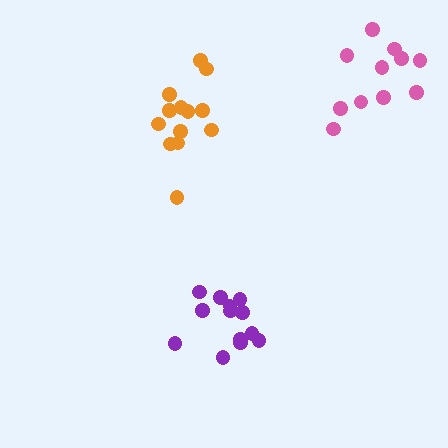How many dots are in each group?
Group 1: 13 dots, Group 2: 14 dots, Group 3: 11 dots (38 total).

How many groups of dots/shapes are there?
There are 3 groups.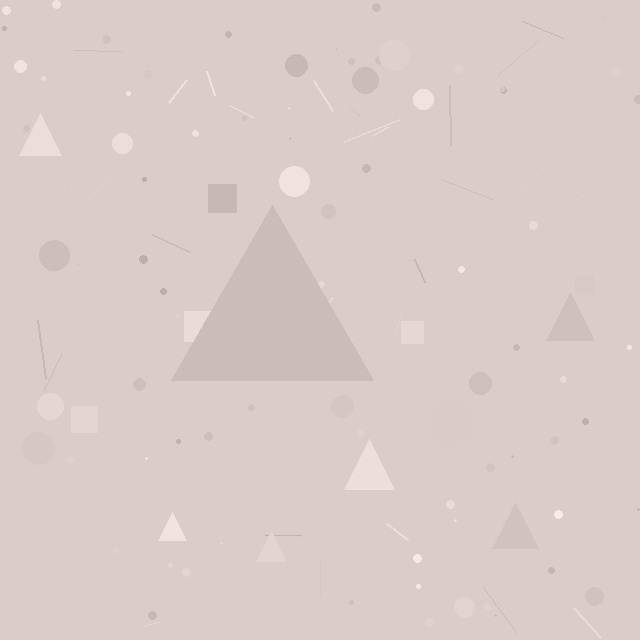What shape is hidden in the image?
A triangle is hidden in the image.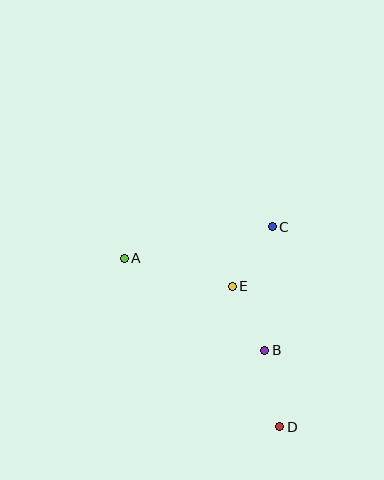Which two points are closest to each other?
Points B and E are closest to each other.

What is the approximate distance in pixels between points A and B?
The distance between A and B is approximately 168 pixels.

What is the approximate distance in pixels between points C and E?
The distance between C and E is approximately 72 pixels.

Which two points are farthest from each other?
Points A and D are farthest from each other.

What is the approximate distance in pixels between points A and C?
The distance between A and C is approximately 151 pixels.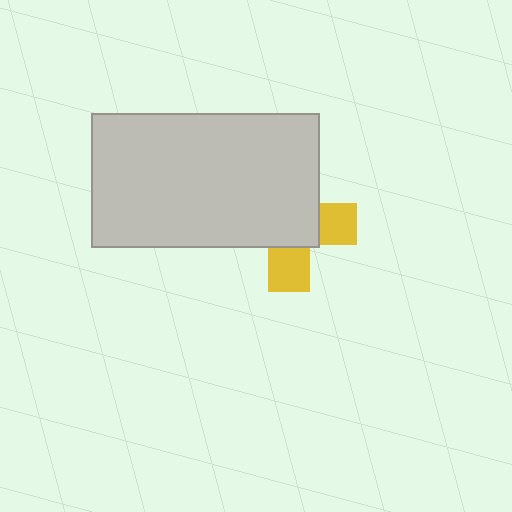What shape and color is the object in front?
The object in front is a light gray rectangle.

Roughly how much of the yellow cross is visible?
A small part of it is visible (roughly 35%).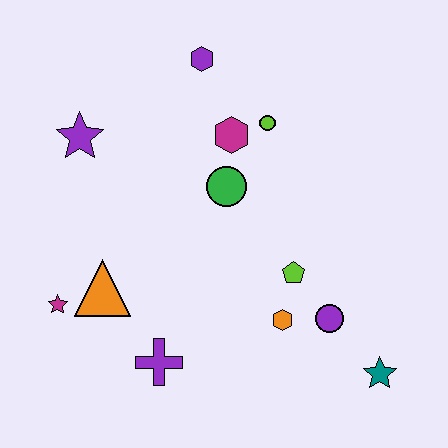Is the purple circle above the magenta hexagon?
No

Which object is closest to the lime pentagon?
The orange hexagon is closest to the lime pentagon.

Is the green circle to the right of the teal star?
No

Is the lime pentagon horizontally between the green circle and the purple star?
No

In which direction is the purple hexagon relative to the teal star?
The purple hexagon is above the teal star.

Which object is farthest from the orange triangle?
The teal star is farthest from the orange triangle.